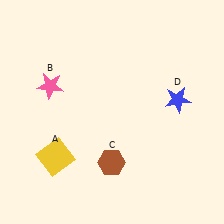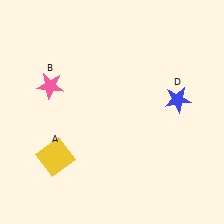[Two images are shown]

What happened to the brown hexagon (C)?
The brown hexagon (C) was removed in Image 2. It was in the bottom-left area of Image 1.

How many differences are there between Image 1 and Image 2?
There is 1 difference between the two images.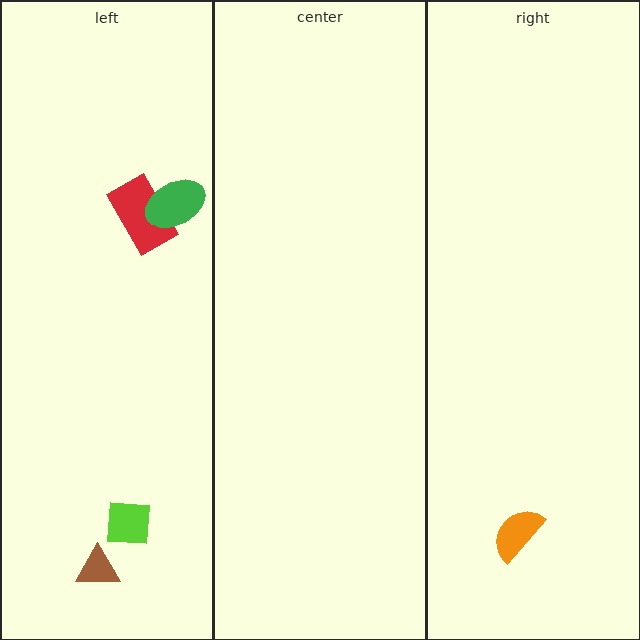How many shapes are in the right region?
1.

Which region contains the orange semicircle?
The right region.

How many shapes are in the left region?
4.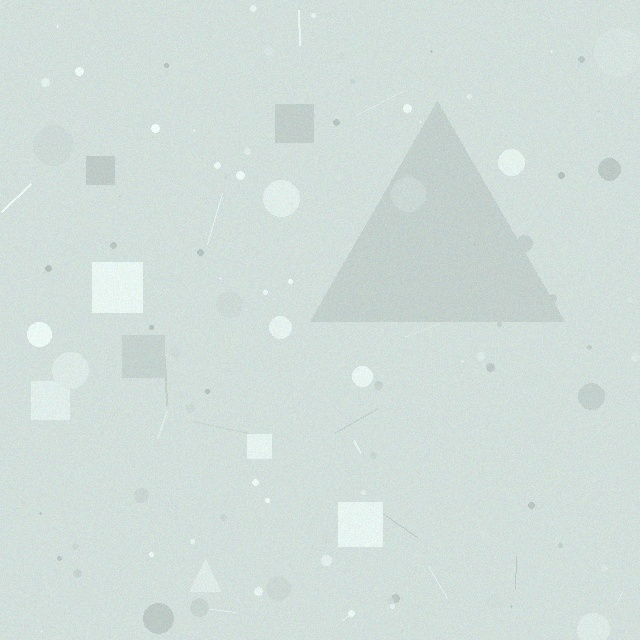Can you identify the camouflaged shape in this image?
The camouflaged shape is a triangle.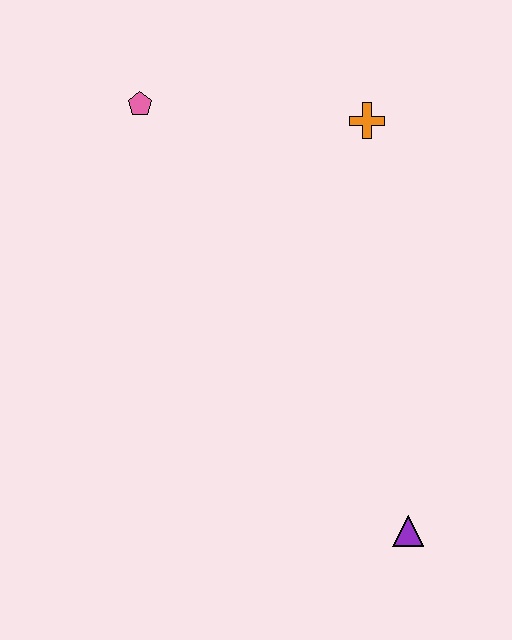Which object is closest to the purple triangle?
The orange cross is closest to the purple triangle.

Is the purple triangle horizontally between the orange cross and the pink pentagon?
No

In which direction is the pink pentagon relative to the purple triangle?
The pink pentagon is above the purple triangle.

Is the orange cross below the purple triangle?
No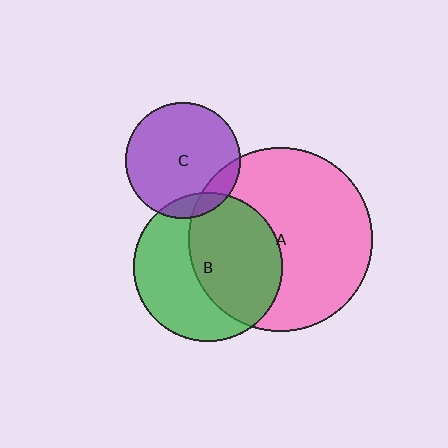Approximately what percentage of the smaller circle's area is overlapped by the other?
Approximately 10%.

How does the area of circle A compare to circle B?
Approximately 1.5 times.